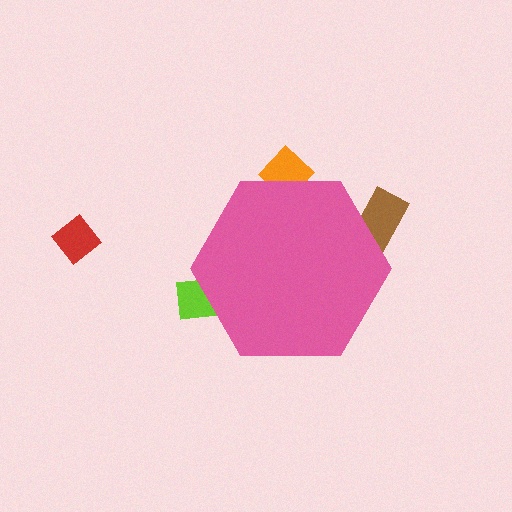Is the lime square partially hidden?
Yes, the lime square is partially hidden behind the pink hexagon.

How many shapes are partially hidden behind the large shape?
3 shapes are partially hidden.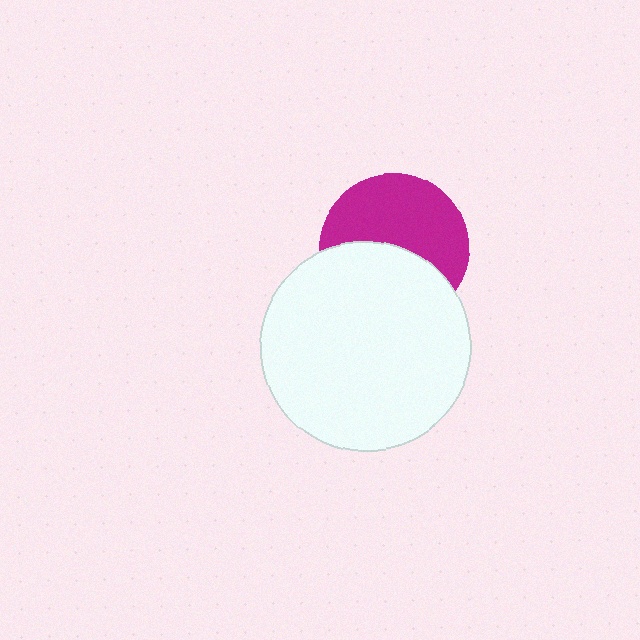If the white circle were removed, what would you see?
You would see the complete magenta circle.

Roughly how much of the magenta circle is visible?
About half of it is visible (roughly 55%).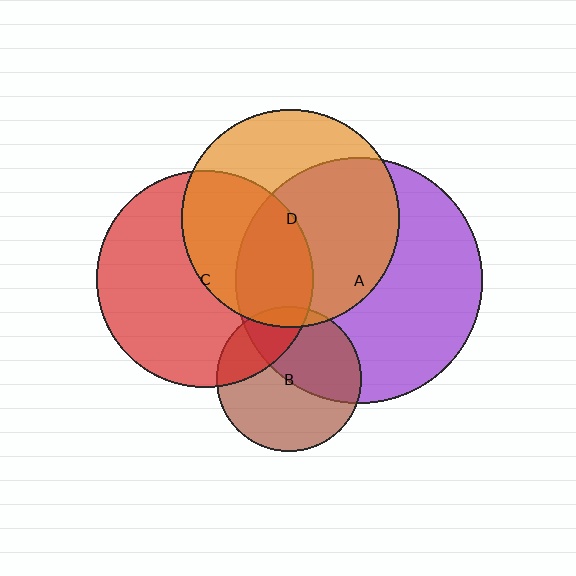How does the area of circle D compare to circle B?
Approximately 2.3 times.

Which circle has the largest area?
Circle A (purple).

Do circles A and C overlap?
Yes.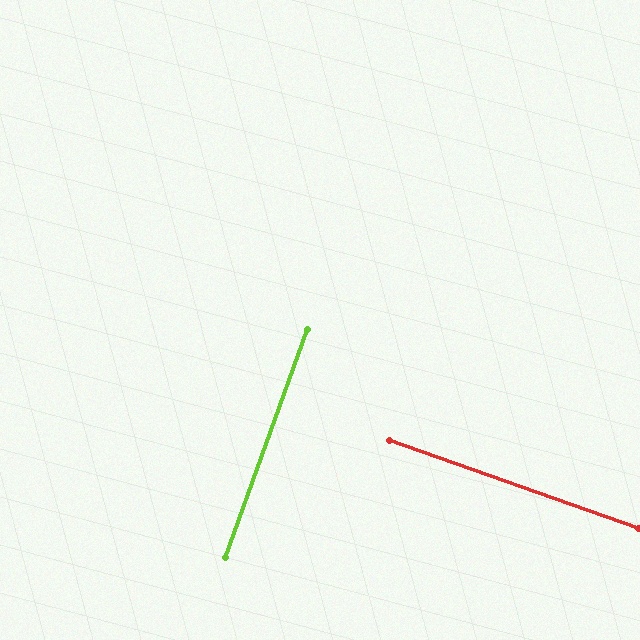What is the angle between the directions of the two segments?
Approximately 90 degrees.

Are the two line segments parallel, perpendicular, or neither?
Perpendicular — they meet at approximately 90°.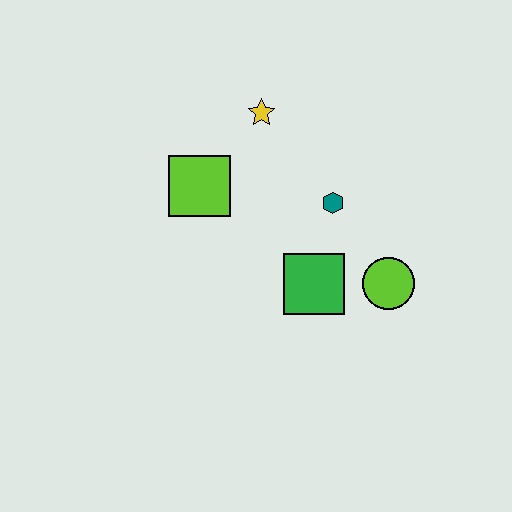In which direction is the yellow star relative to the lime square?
The yellow star is above the lime square.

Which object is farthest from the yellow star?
The lime circle is farthest from the yellow star.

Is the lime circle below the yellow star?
Yes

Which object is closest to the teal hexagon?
The green square is closest to the teal hexagon.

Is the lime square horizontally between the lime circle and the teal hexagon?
No